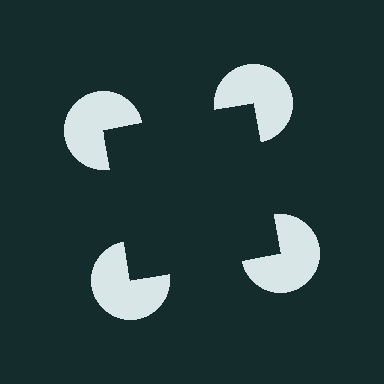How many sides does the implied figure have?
4 sides.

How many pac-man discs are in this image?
There are 4 — one at each vertex of the illusory square.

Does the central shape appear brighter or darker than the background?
It typically appears slightly darker than the background, even though no actual brightness change is drawn.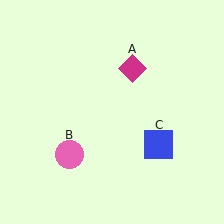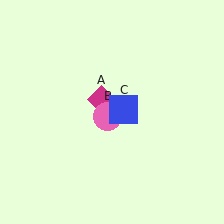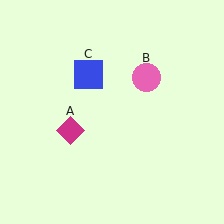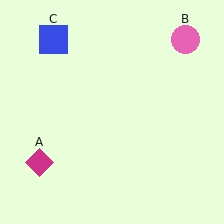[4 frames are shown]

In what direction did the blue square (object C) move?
The blue square (object C) moved up and to the left.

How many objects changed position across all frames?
3 objects changed position: magenta diamond (object A), pink circle (object B), blue square (object C).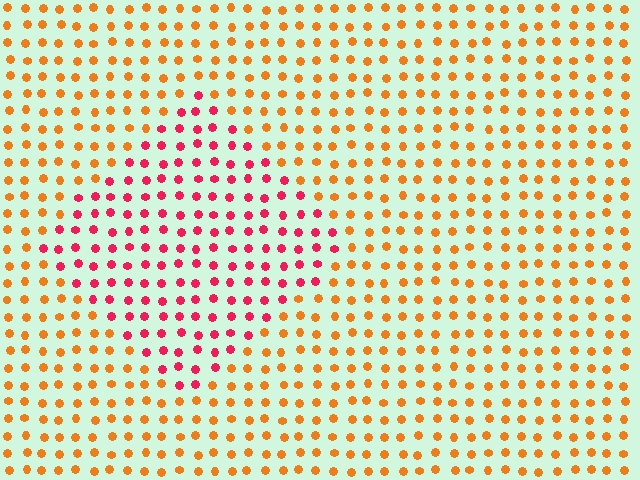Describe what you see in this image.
The image is filled with small orange elements in a uniform arrangement. A diamond-shaped region is visible where the elements are tinted to a slightly different hue, forming a subtle color boundary.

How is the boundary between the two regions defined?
The boundary is defined purely by a slight shift in hue (about 45 degrees). Spacing, size, and orientation are identical on both sides.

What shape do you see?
I see a diamond.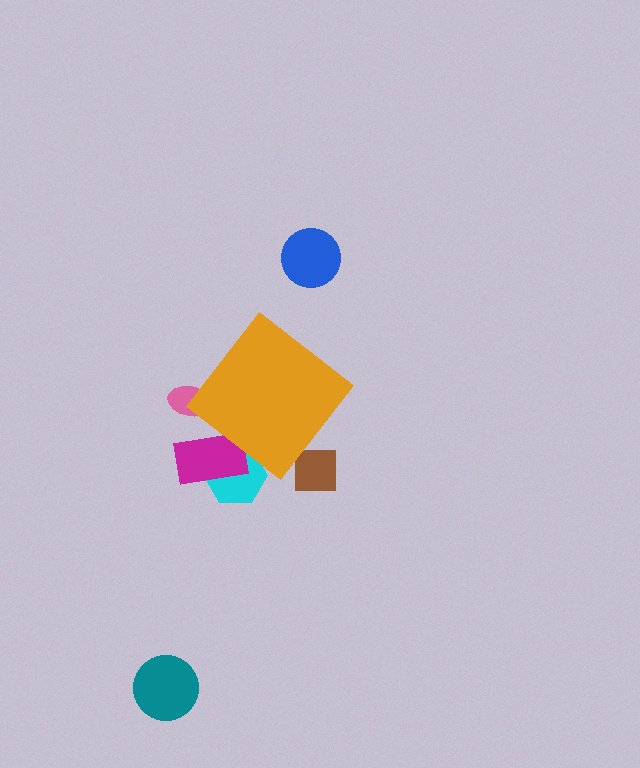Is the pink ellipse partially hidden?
Yes, the pink ellipse is partially hidden behind the orange diamond.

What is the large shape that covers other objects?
An orange diamond.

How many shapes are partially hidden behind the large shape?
4 shapes are partially hidden.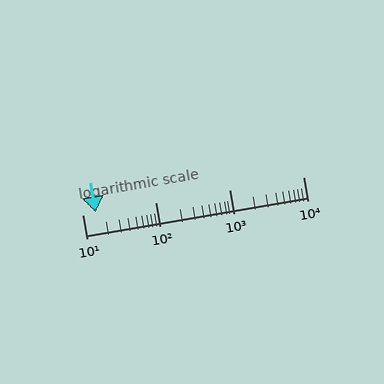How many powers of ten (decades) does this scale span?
The scale spans 3 decades, from 10 to 10000.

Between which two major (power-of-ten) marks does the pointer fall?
The pointer is between 10 and 100.